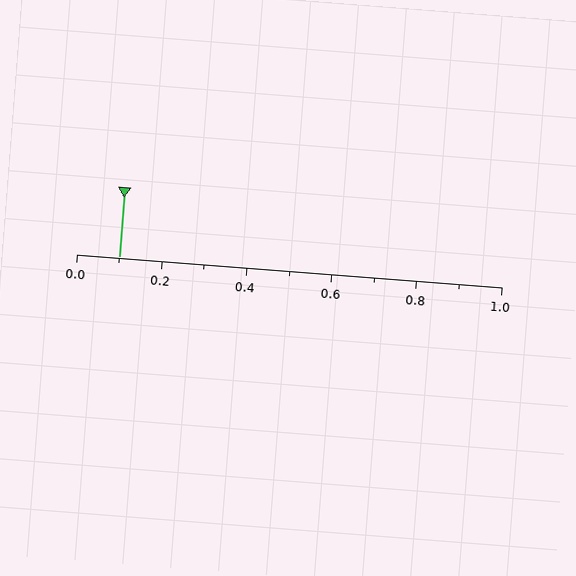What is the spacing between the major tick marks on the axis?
The major ticks are spaced 0.2 apart.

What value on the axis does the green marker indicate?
The marker indicates approximately 0.1.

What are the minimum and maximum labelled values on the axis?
The axis runs from 0.0 to 1.0.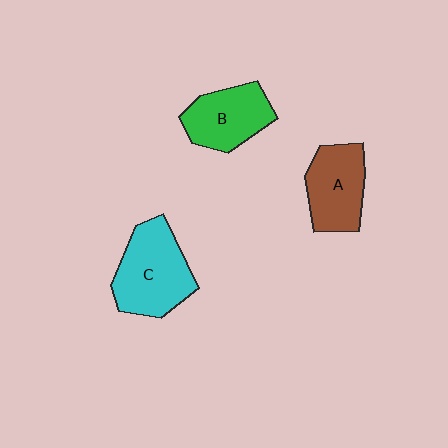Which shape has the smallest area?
Shape B (green).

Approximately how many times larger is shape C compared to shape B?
Approximately 1.3 times.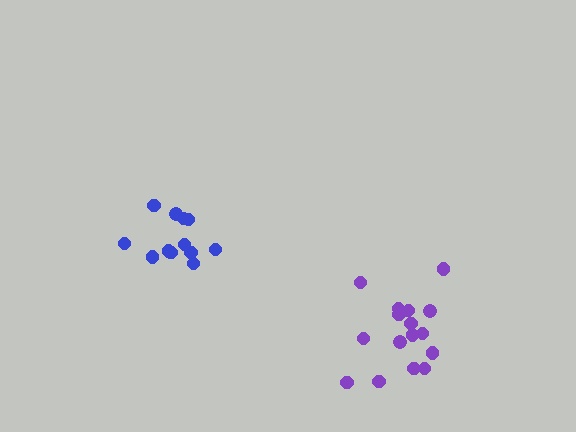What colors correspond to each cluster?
The clusters are colored: purple, blue.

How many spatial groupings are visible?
There are 2 spatial groupings.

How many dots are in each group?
Group 1: 16 dots, Group 2: 12 dots (28 total).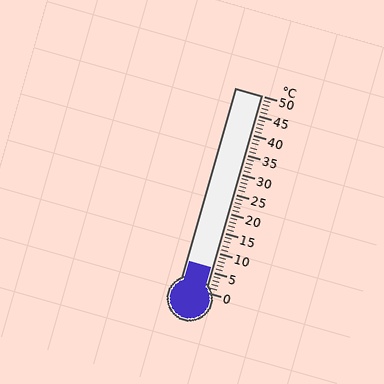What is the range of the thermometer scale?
The thermometer scale ranges from 0°C to 50°C.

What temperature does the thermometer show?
The thermometer shows approximately 6°C.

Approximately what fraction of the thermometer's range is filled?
The thermometer is filled to approximately 10% of its range.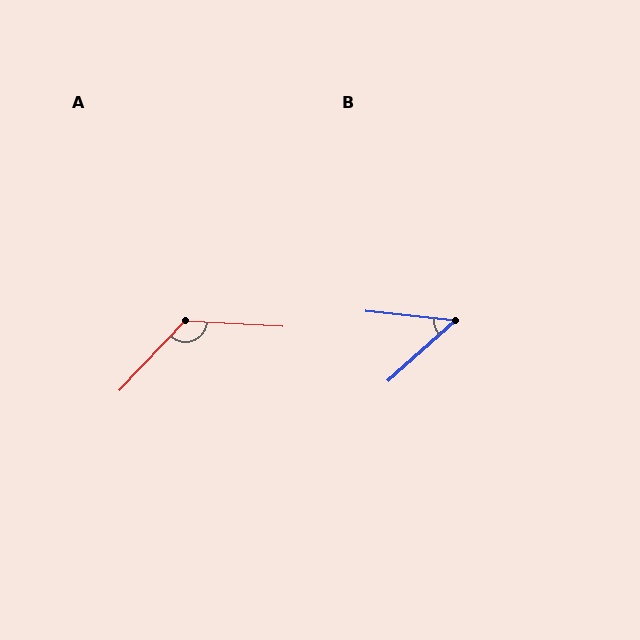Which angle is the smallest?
B, at approximately 48 degrees.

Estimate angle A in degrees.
Approximately 130 degrees.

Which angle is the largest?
A, at approximately 130 degrees.